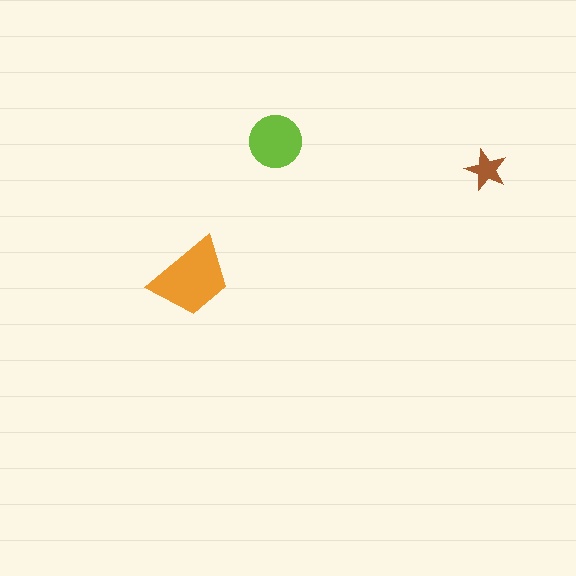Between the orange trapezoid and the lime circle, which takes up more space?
The orange trapezoid.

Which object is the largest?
The orange trapezoid.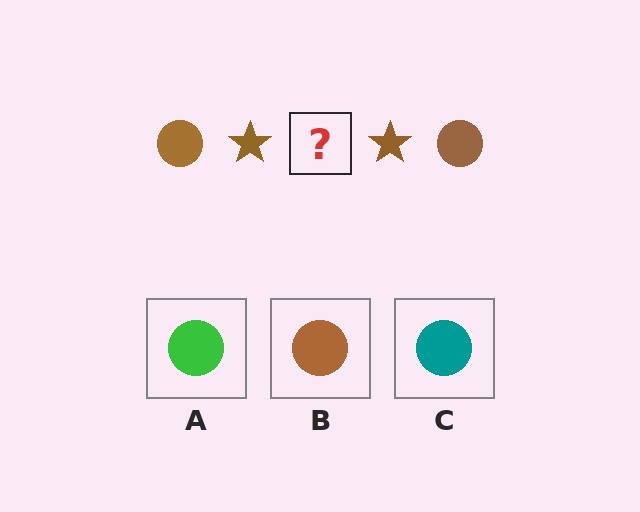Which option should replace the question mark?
Option B.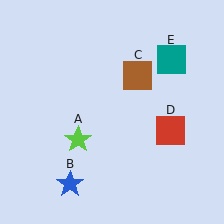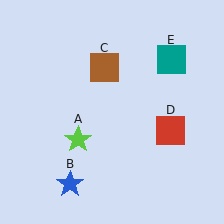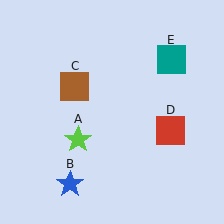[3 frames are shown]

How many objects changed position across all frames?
1 object changed position: brown square (object C).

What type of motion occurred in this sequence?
The brown square (object C) rotated counterclockwise around the center of the scene.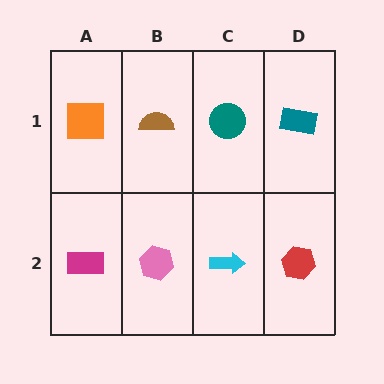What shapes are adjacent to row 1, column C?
A cyan arrow (row 2, column C), a brown semicircle (row 1, column B), a teal rectangle (row 1, column D).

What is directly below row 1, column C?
A cyan arrow.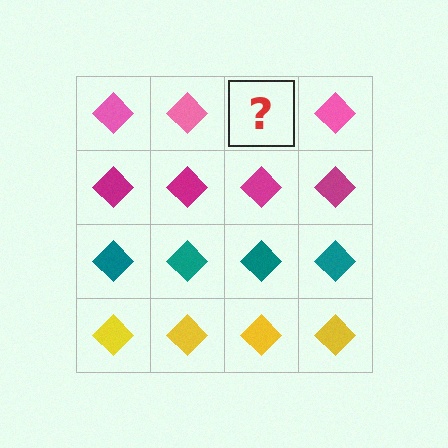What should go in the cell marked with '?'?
The missing cell should contain a pink diamond.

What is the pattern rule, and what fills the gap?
The rule is that each row has a consistent color. The gap should be filled with a pink diamond.